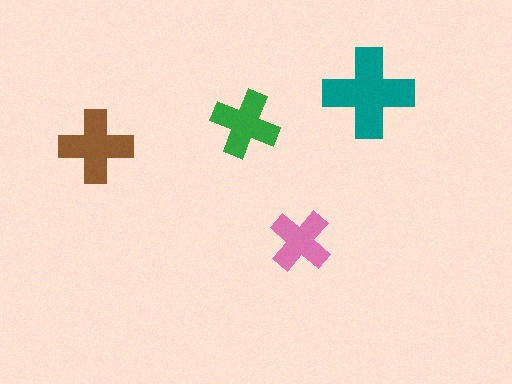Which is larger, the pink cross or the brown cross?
The brown one.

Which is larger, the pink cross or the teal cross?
The teal one.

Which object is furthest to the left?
The brown cross is leftmost.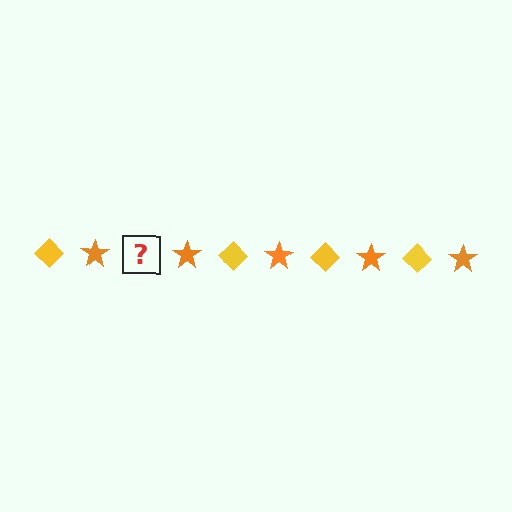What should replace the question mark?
The question mark should be replaced with a yellow diamond.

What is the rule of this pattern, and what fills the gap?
The rule is that the pattern alternates between yellow diamond and orange star. The gap should be filled with a yellow diamond.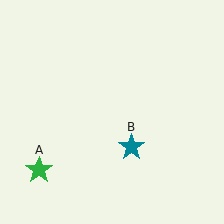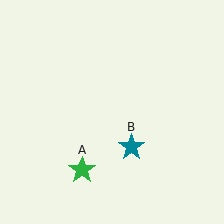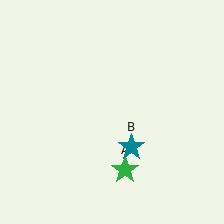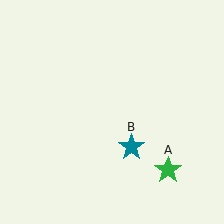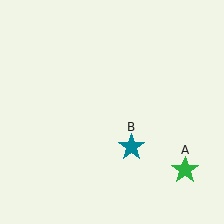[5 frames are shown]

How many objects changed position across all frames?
1 object changed position: green star (object A).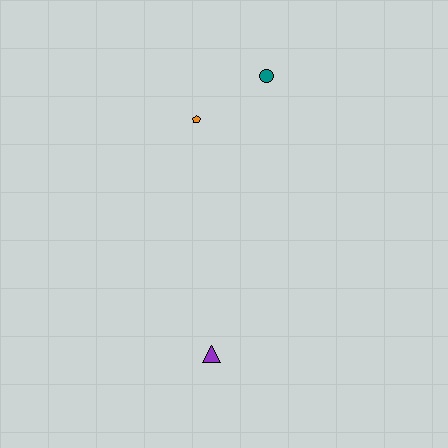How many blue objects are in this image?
There are no blue objects.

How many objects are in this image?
There are 3 objects.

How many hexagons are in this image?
There are no hexagons.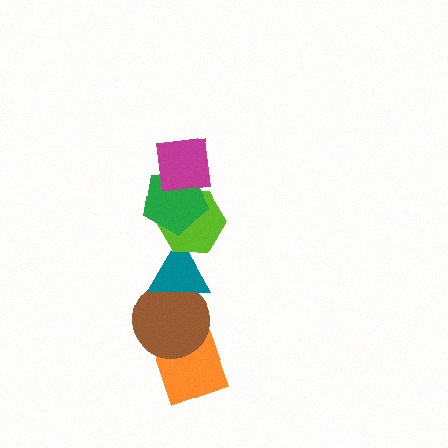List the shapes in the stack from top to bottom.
From top to bottom: the magenta square, the green pentagon, the lime hexagon, the teal triangle, the brown circle, the orange diamond.